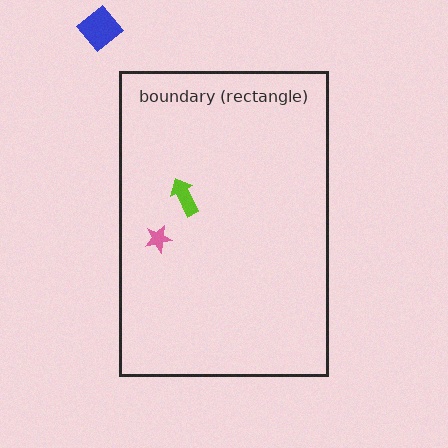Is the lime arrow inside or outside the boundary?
Inside.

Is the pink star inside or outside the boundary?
Inside.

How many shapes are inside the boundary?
2 inside, 1 outside.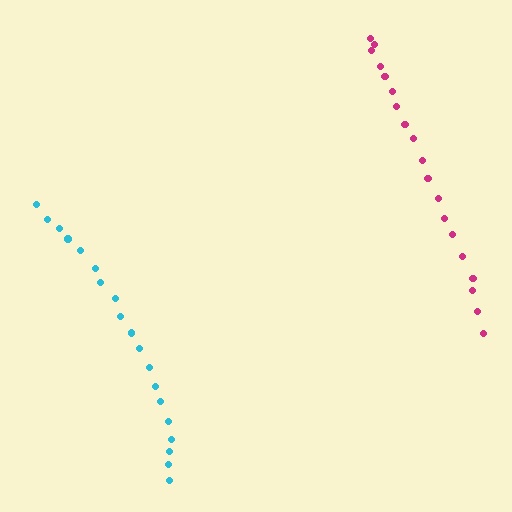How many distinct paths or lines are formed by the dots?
There are 2 distinct paths.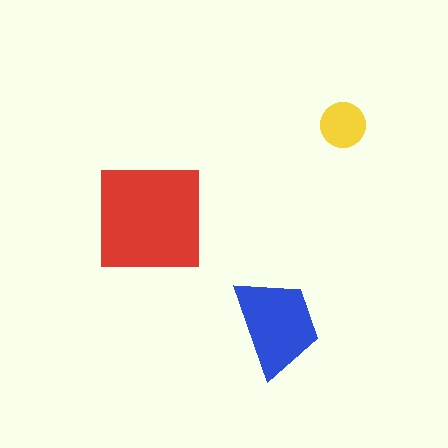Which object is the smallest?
The yellow circle.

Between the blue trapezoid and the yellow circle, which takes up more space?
The blue trapezoid.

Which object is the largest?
The red square.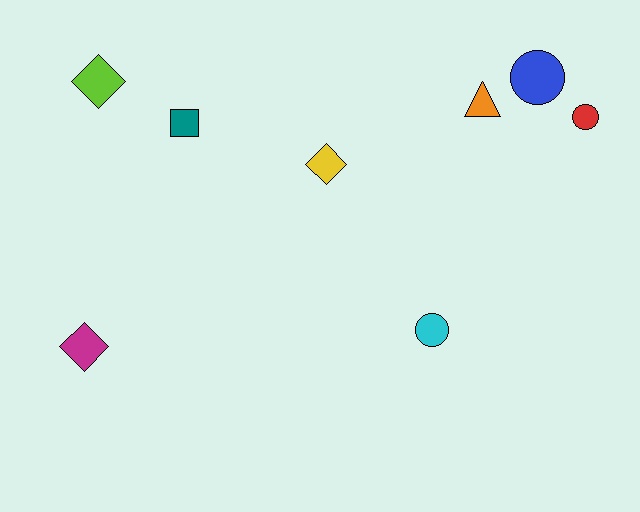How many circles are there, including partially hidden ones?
There are 3 circles.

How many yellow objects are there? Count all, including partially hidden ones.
There is 1 yellow object.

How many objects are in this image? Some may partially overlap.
There are 8 objects.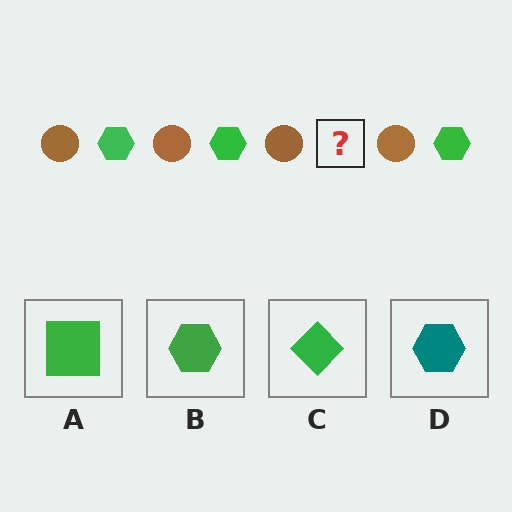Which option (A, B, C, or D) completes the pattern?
B.